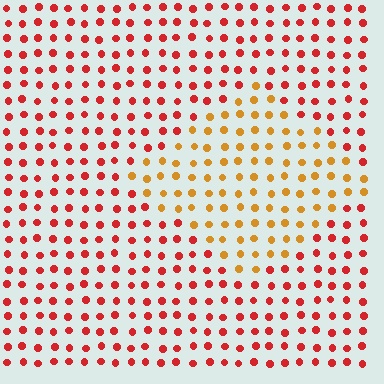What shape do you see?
I see a diamond.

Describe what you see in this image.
The image is filled with small red elements in a uniform arrangement. A diamond-shaped region is visible where the elements are tinted to a slightly different hue, forming a subtle color boundary.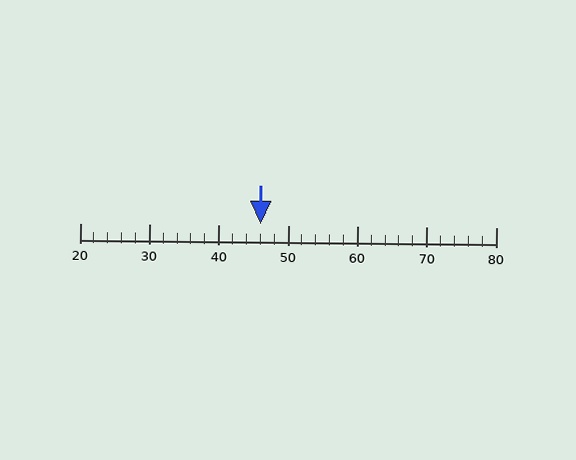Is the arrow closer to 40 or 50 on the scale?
The arrow is closer to 50.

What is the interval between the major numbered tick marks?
The major tick marks are spaced 10 units apart.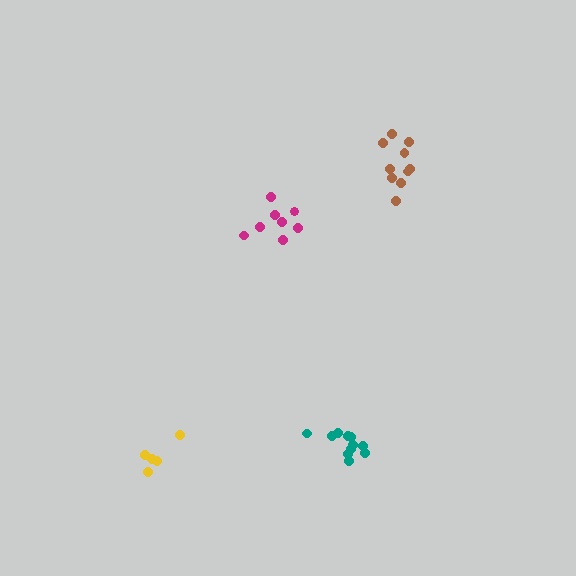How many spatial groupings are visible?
There are 4 spatial groupings.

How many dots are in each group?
Group 1: 8 dots, Group 2: 5 dots, Group 3: 11 dots, Group 4: 10 dots (34 total).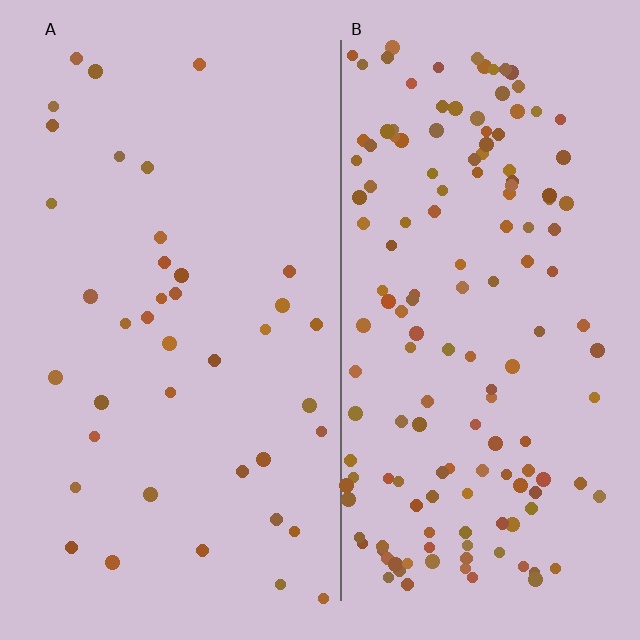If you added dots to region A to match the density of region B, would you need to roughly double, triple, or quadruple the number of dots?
Approximately quadruple.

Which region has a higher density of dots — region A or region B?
B (the right).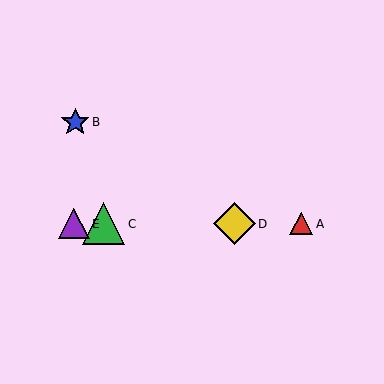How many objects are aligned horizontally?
4 objects (A, C, D, E) are aligned horizontally.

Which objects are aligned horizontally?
Objects A, C, D, E are aligned horizontally.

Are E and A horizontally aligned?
Yes, both are at y≈224.